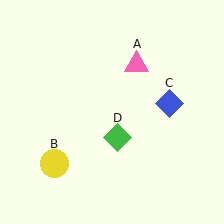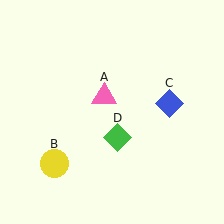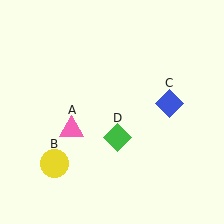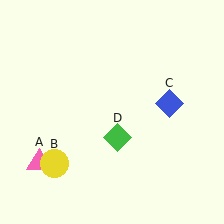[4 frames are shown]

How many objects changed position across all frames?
1 object changed position: pink triangle (object A).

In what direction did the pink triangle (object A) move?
The pink triangle (object A) moved down and to the left.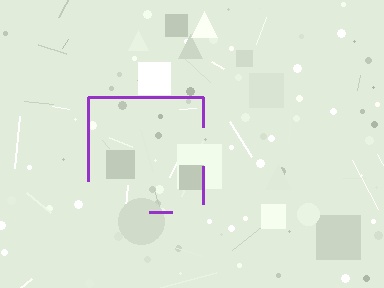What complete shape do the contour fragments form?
The contour fragments form a square.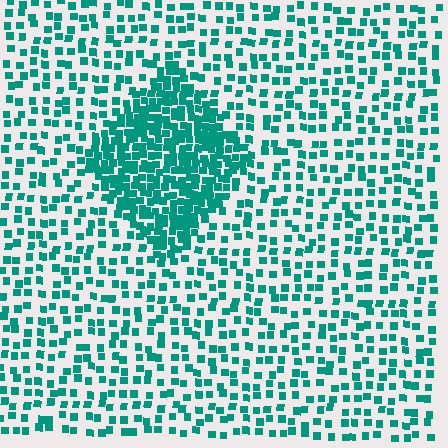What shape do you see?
I see a diamond.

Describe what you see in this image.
The image contains small teal elements arranged at two different densities. A diamond-shaped region is visible where the elements are more densely packed than the surrounding area.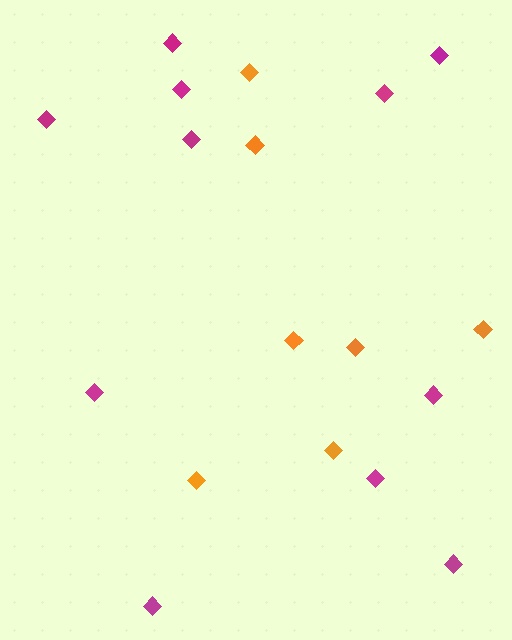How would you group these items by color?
There are 2 groups: one group of orange diamonds (7) and one group of magenta diamonds (11).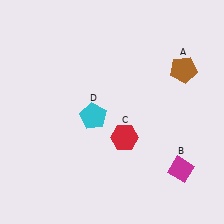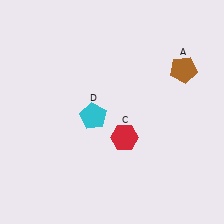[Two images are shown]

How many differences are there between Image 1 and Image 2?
There is 1 difference between the two images.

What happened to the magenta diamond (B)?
The magenta diamond (B) was removed in Image 2. It was in the bottom-right area of Image 1.